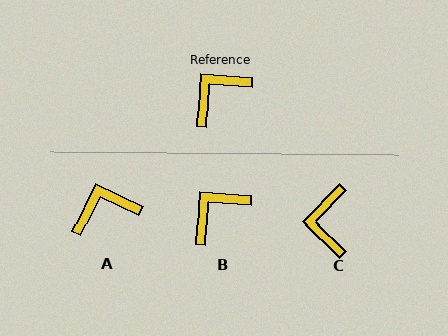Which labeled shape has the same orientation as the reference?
B.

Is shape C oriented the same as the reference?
No, it is off by about 49 degrees.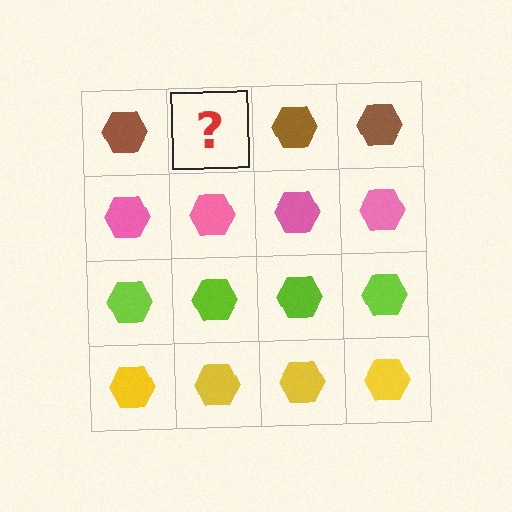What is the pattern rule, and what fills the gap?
The rule is that each row has a consistent color. The gap should be filled with a brown hexagon.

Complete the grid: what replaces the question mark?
The question mark should be replaced with a brown hexagon.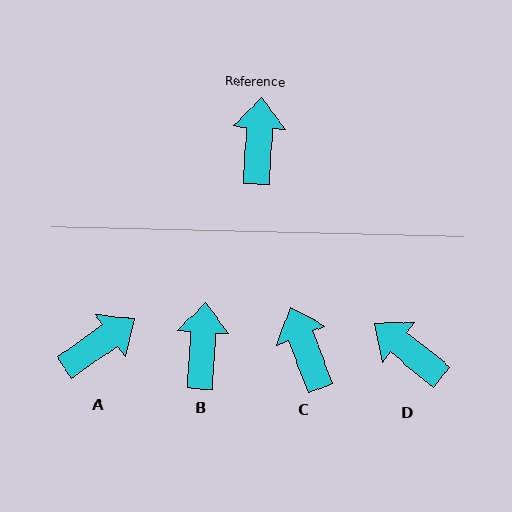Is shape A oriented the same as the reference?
No, it is off by about 51 degrees.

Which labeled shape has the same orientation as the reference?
B.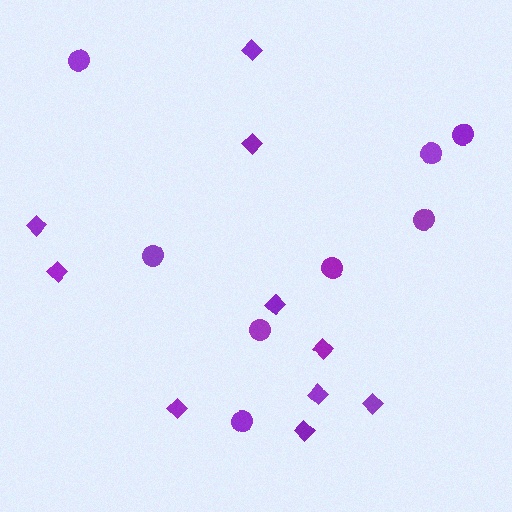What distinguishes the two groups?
There are 2 groups: one group of diamonds (10) and one group of circles (8).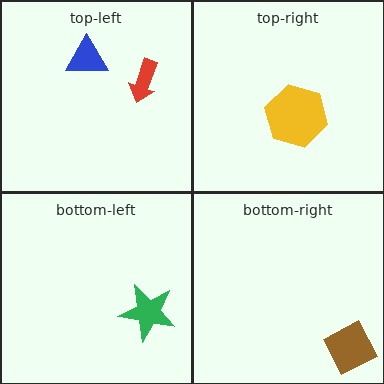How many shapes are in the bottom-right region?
1.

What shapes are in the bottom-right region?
The brown square.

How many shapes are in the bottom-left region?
1.